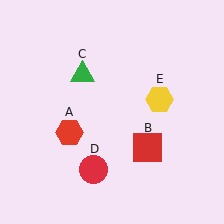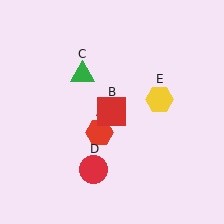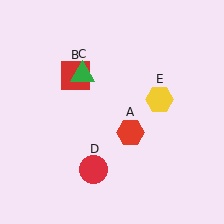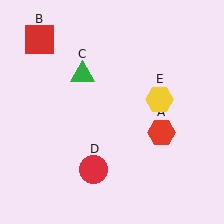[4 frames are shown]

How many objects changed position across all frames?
2 objects changed position: red hexagon (object A), red square (object B).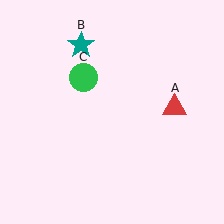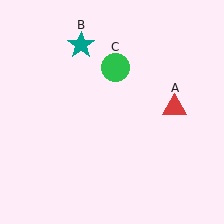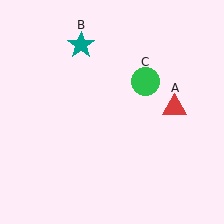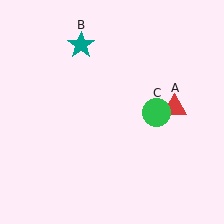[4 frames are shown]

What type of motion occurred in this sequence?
The green circle (object C) rotated clockwise around the center of the scene.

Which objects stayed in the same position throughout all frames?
Red triangle (object A) and teal star (object B) remained stationary.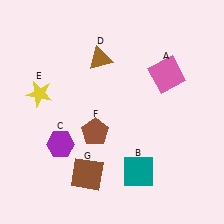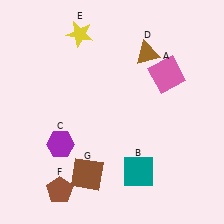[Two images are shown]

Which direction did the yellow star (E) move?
The yellow star (E) moved up.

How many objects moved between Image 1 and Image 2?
3 objects moved between the two images.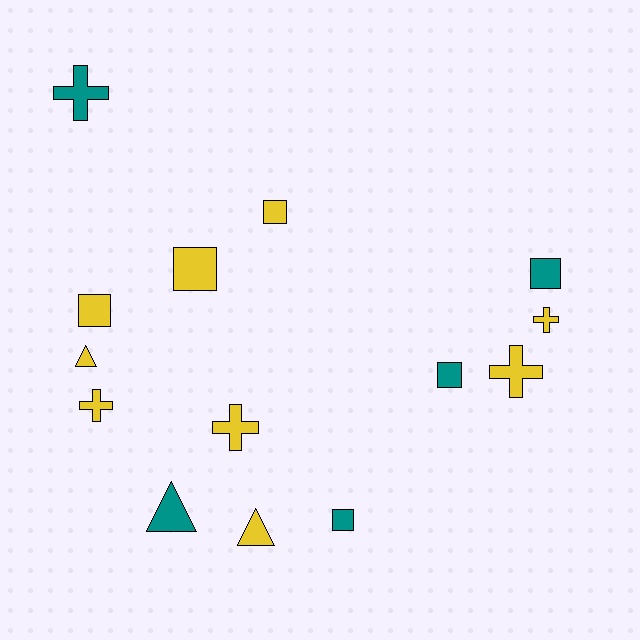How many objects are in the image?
There are 14 objects.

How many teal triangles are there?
There is 1 teal triangle.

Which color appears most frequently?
Yellow, with 9 objects.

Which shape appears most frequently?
Square, with 6 objects.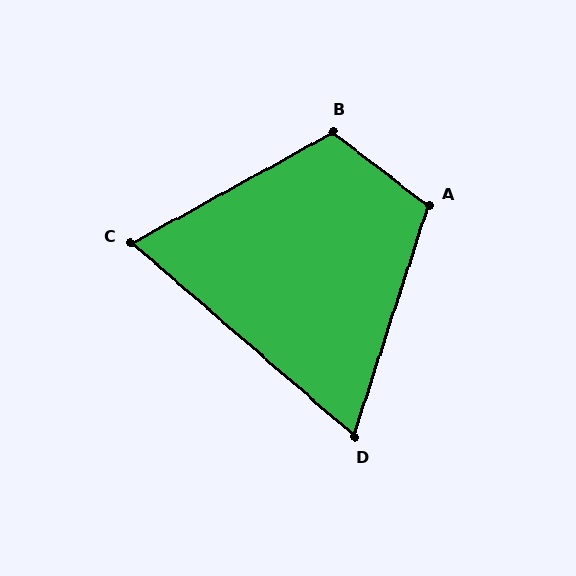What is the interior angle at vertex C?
Approximately 70 degrees (acute).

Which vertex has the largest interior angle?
B, at approximately 113 degrees.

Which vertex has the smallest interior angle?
D, at approximately 67 degrees.